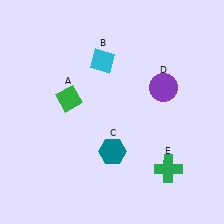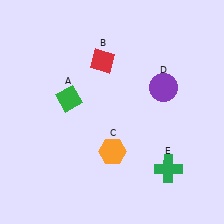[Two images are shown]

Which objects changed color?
B changed from cyan to red. C changed from teal to orange.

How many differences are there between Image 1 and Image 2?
There are 2 differences between the two images.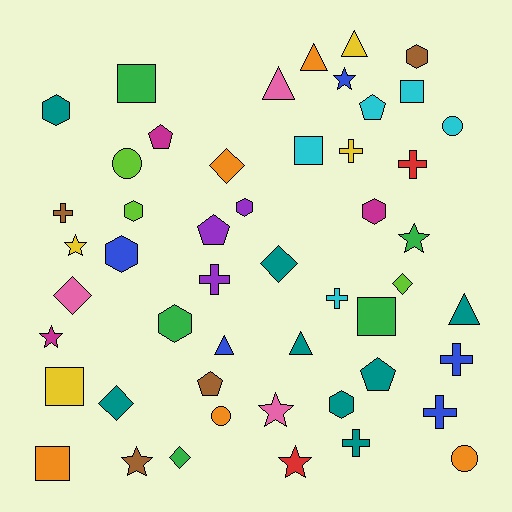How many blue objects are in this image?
There are 5 blue objects.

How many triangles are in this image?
There are 6 triangles.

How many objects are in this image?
There are 50 objects.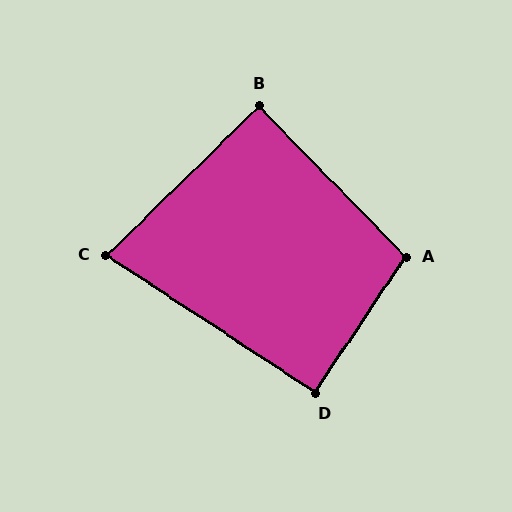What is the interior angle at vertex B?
Approximately 90 degrees (approximately right).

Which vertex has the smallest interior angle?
C, at approximately 78 degrees.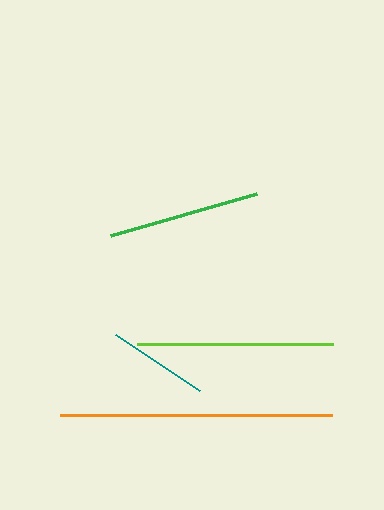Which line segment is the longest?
The orange line is the longest at approximately 272 pixels.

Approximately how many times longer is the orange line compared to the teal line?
The orange line is approximately 2.7 times the length of the teal line.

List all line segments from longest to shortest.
From longest to shortest: orange, lime, green, teal.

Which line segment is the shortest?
The teal line is the shortest at approximately 101 pixels.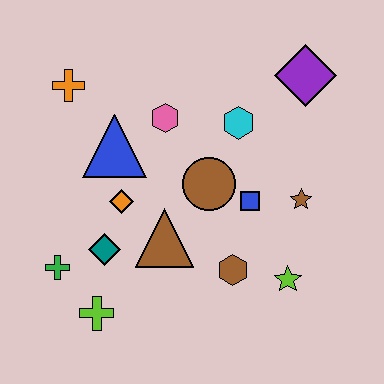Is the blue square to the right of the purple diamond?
No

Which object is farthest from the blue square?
The orange cross is farthest from the blue square.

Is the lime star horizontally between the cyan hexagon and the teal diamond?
No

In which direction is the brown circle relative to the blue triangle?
The brown circle is to the right of the blue triangle.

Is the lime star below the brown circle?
Yes